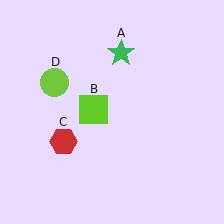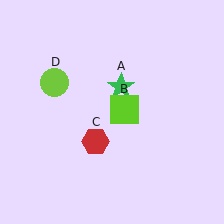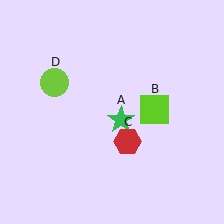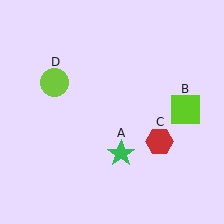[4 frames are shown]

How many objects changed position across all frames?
3 objects changed position: green star (object A), lime square (object B), red hexagon (object C).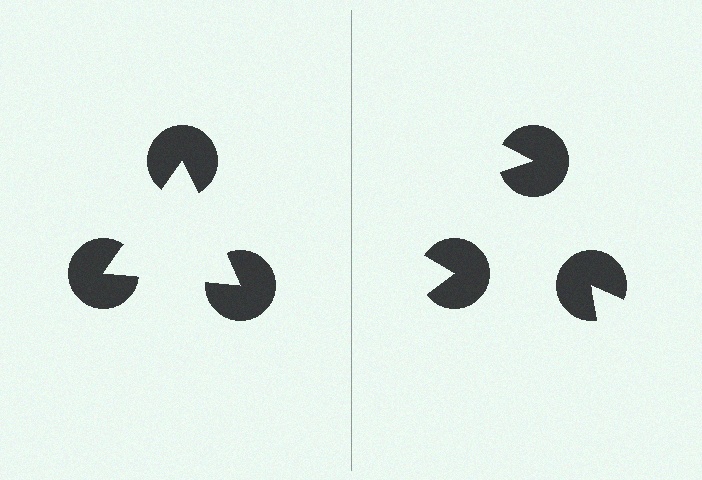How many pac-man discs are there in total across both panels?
6 — 3 on each side.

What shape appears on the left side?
An illusory triangle.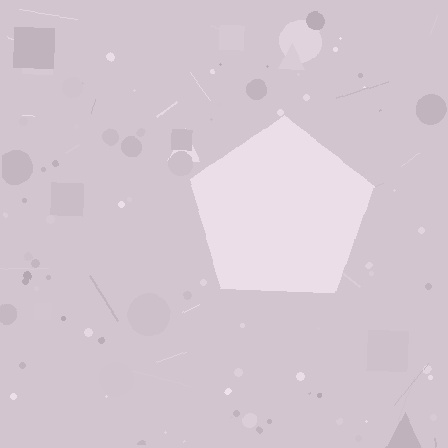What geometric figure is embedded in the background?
A pentagon is embedded in the background.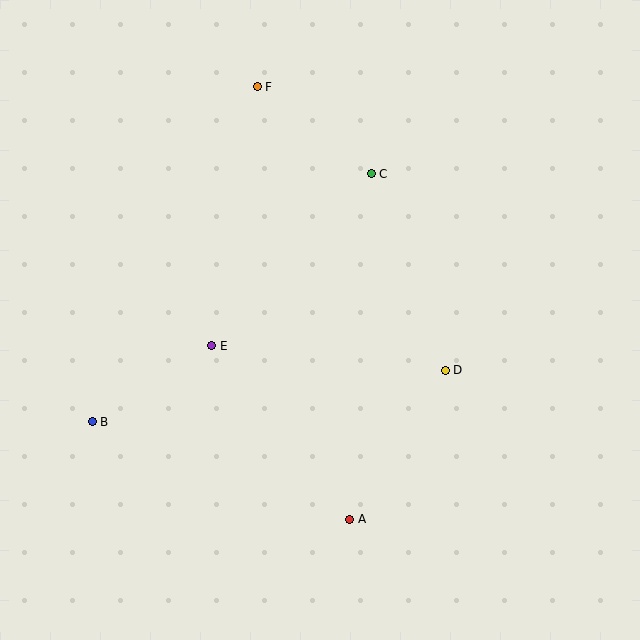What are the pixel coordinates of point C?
Point C is at (371, 174).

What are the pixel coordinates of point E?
Point E is at (212, 346).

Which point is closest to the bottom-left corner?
Point B is closest to the bottom-left corner.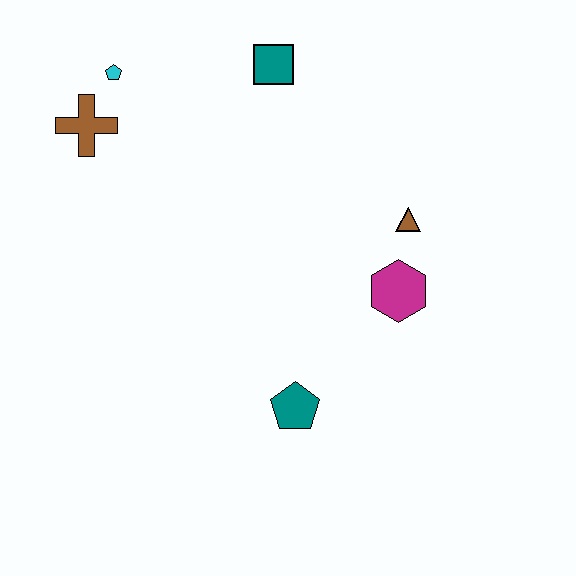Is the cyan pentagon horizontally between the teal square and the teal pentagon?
No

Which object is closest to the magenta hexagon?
The brown triangle is closest to the magenta hexagon.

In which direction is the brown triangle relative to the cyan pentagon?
The brown triangle is to the right of the cyan pentagon.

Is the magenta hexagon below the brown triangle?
Yes